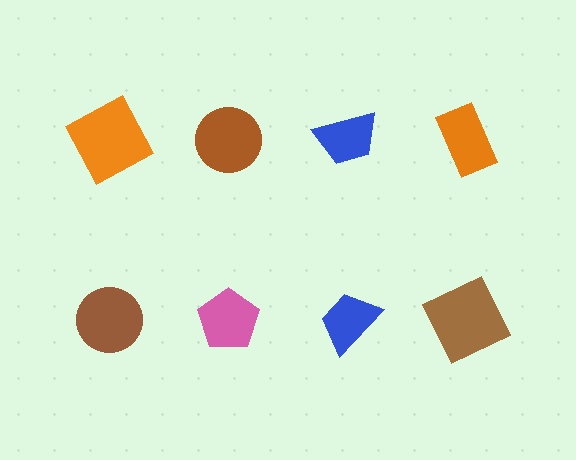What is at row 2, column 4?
A brown square.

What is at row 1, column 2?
A brown circle.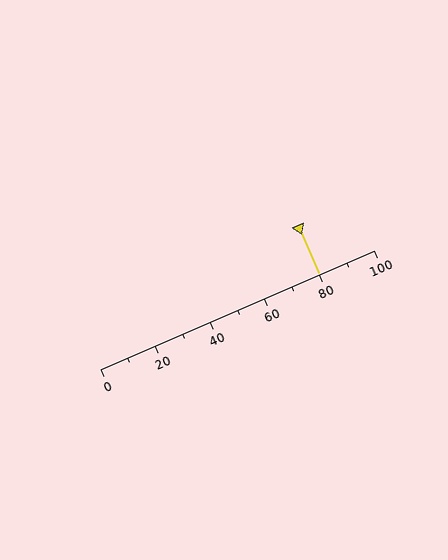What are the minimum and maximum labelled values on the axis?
The axis runs from 0 to 100.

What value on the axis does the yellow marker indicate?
The marker indicates approximately 80.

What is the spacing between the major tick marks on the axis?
The major ticks are spaced 20 apart.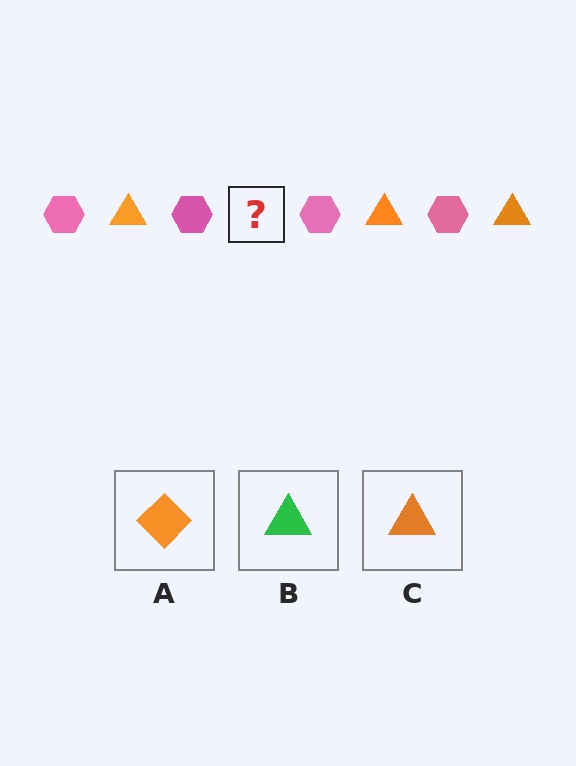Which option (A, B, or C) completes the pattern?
C.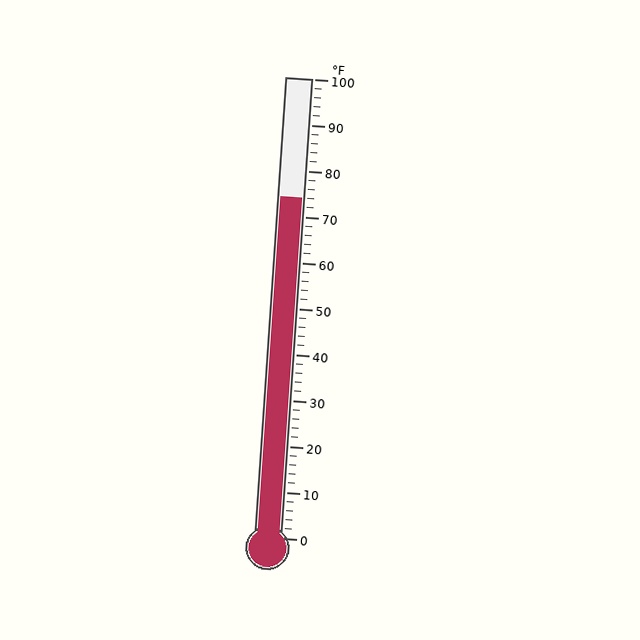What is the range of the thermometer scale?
The thermometer scale ranges from 0°F to 100°F.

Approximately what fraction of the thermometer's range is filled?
The thermometer is filled to approximately 75% of its range.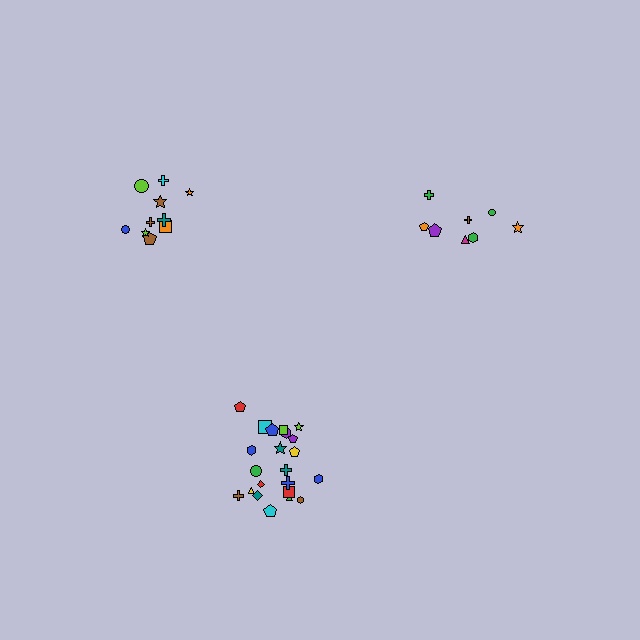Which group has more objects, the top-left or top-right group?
The top-left group.